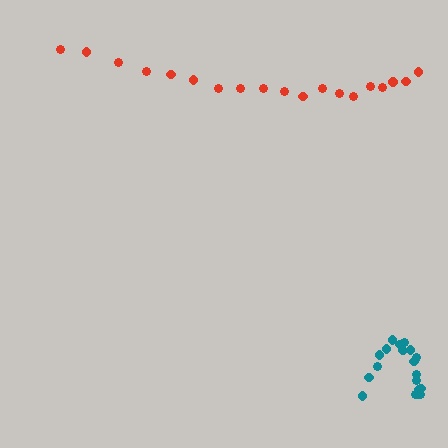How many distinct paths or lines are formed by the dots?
There are 2 distinct paths.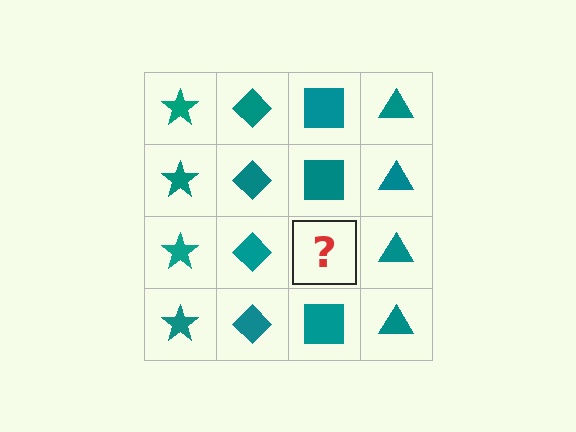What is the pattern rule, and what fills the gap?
The rule is that each column has a consistent shape. The gap should be filled with a teal square.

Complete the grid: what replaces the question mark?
The question mark should be replaced with a teal square.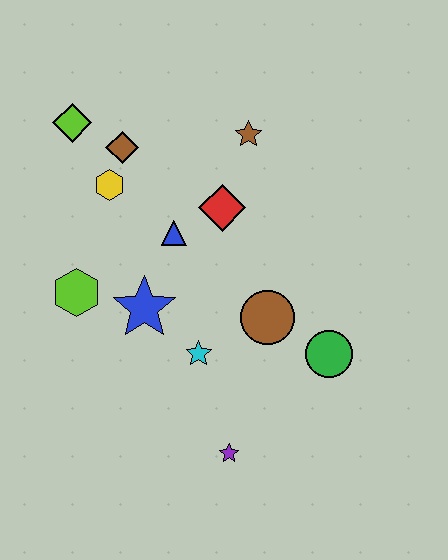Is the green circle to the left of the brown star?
No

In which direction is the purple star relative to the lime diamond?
The purple star is below the lime diamond.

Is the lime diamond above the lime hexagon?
Yes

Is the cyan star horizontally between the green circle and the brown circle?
No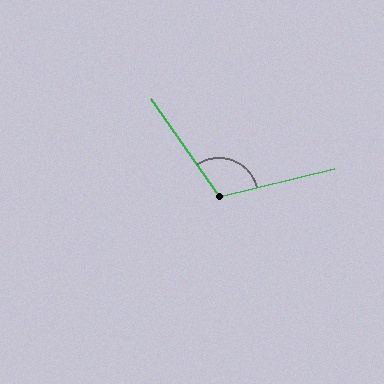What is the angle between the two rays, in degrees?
Approximately 111 degrees.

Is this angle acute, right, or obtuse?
It is obtuse.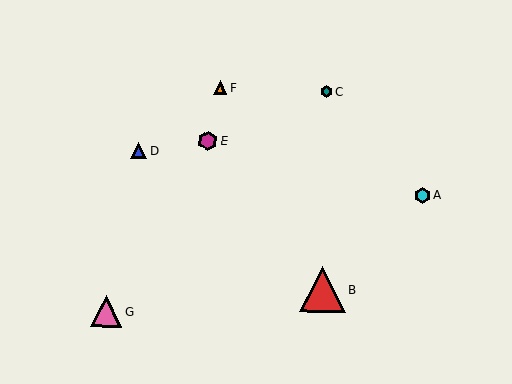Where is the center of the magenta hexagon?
The center of the magenta hexagon is at (208, 141).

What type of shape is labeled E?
Shape E is a magenta hexagon.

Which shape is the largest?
The red triangle (labeled B) is the largest.